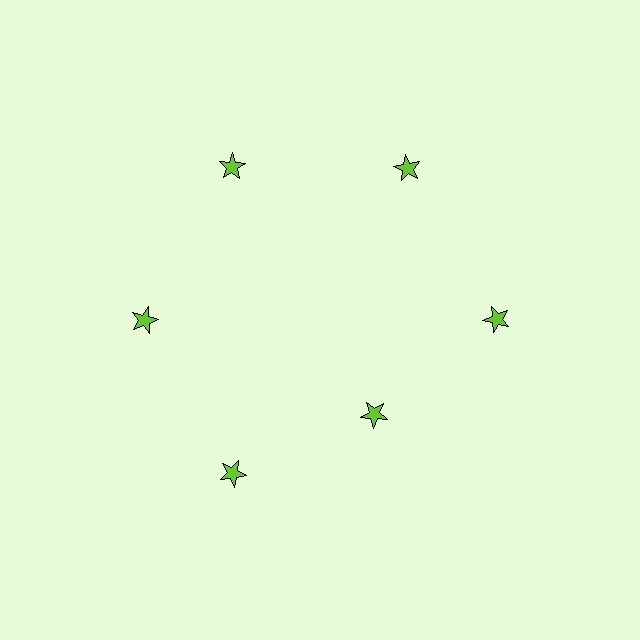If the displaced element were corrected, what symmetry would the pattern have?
It would have 6-fold rotational symmetry — the pattern would map onto itself every 60 degrees.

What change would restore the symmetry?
The symmetry would be restored by moving it outward, back onto the ring so that all 6 stars sit at equal angles and equal distance from the center.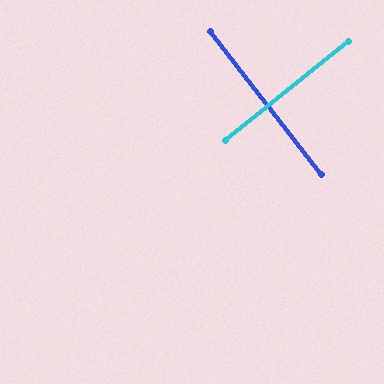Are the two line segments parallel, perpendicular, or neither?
Perpendicular — they meet at approximately 89°.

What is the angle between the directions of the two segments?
Approximately 89 degrees.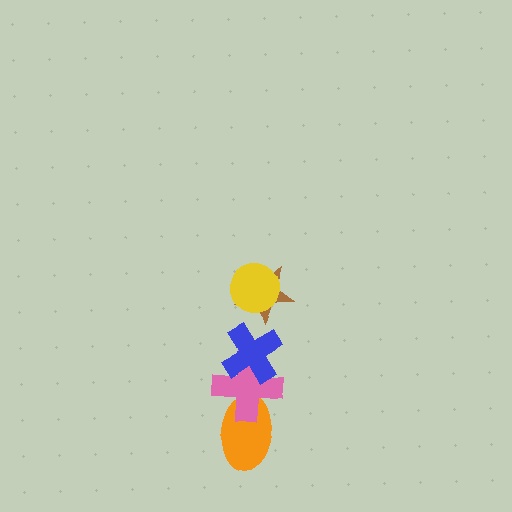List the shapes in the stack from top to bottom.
From top to bottom: the yellow circle, the brown star, the blue cross, the pink cross, the orange ellipse.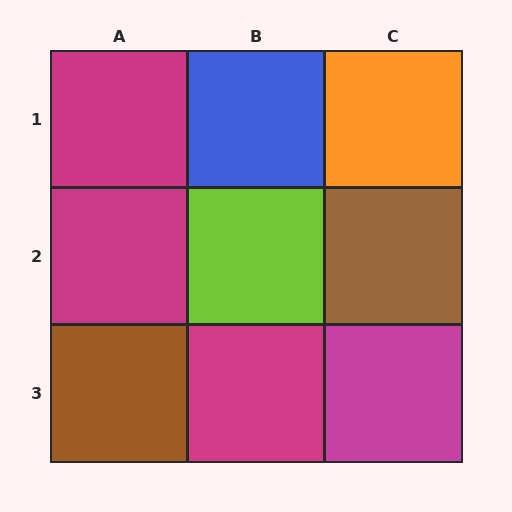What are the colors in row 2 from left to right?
Magenta, lime, brown.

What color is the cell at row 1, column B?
Blue.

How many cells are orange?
1 cell is orange.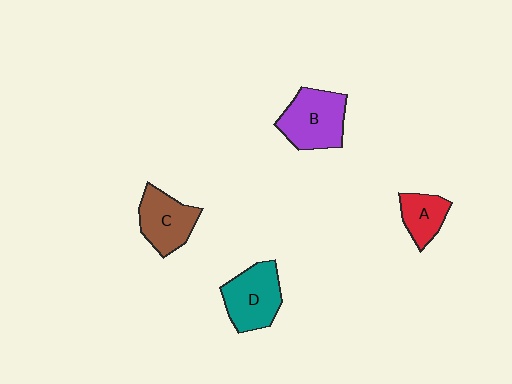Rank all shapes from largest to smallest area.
From largest to smallest: B (purple), D (teal), C (brown), A (red).